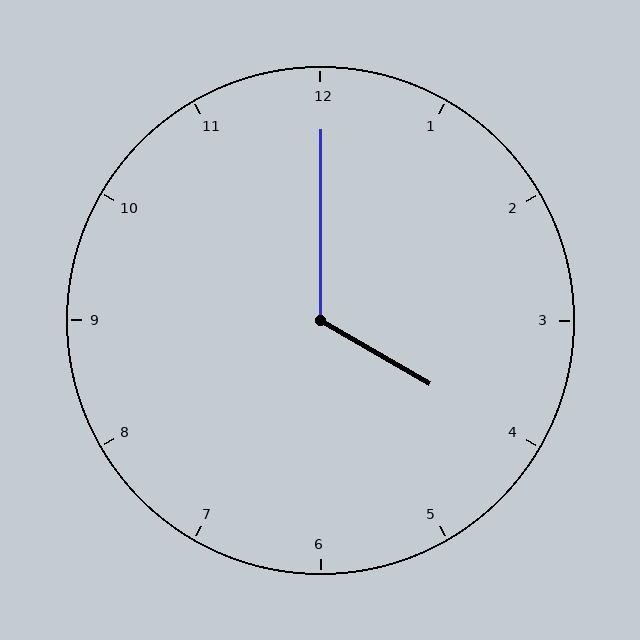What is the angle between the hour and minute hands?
Approximately 120 degrees.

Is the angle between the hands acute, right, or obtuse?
It is obtuse.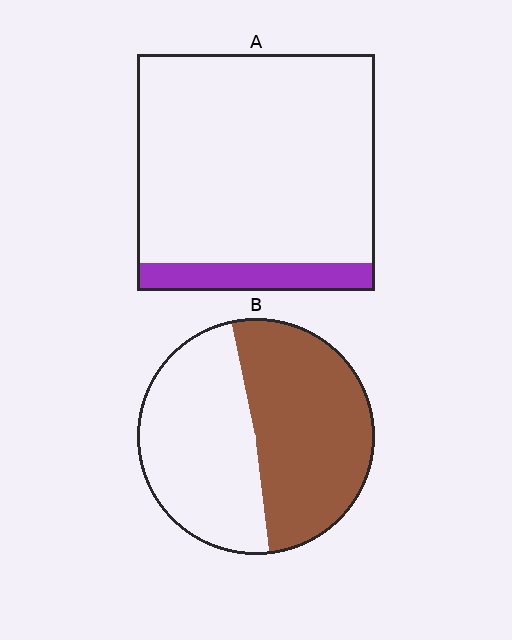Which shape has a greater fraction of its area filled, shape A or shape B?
Shape B.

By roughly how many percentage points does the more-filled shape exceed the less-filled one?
By roughly 40 percentage points (B over A).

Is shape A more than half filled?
No.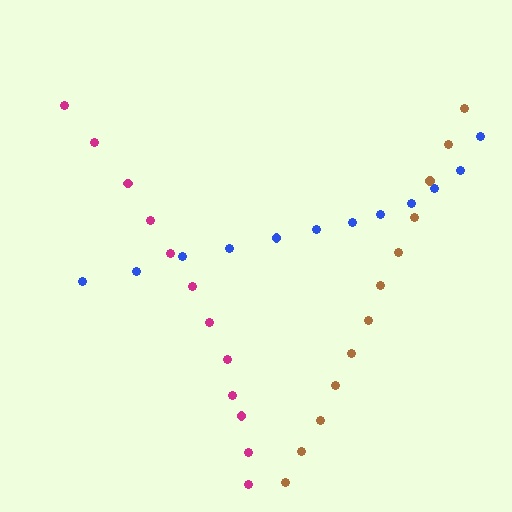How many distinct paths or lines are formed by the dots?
There are 3 distinct paths.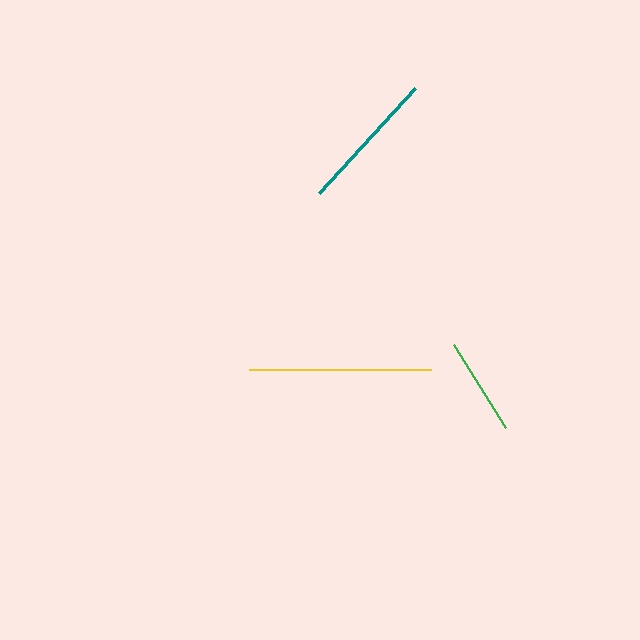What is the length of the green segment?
The green segment is approximately 98 pixels long.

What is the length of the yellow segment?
The yellow segment is approximately 183 pixels long.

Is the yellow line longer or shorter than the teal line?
The yellow line is longer than the teal line.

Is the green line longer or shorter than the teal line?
The teal line is longer than the green line.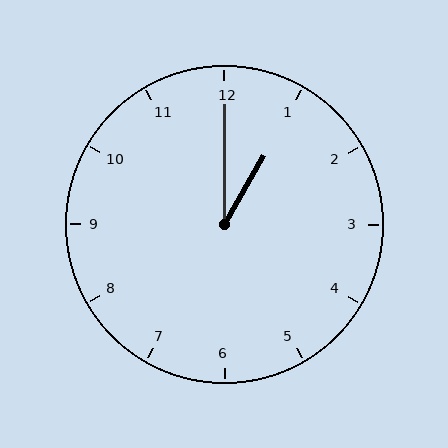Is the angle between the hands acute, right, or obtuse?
It is acute.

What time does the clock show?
1:00.